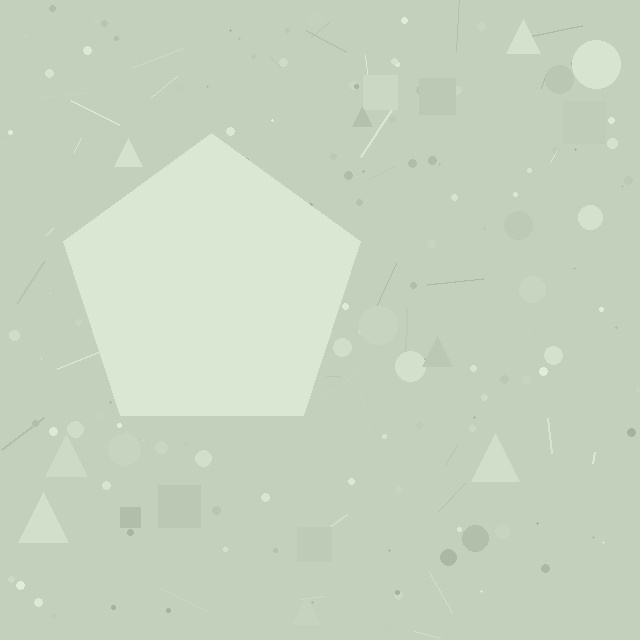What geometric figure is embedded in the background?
A pentagon is embedded in the background.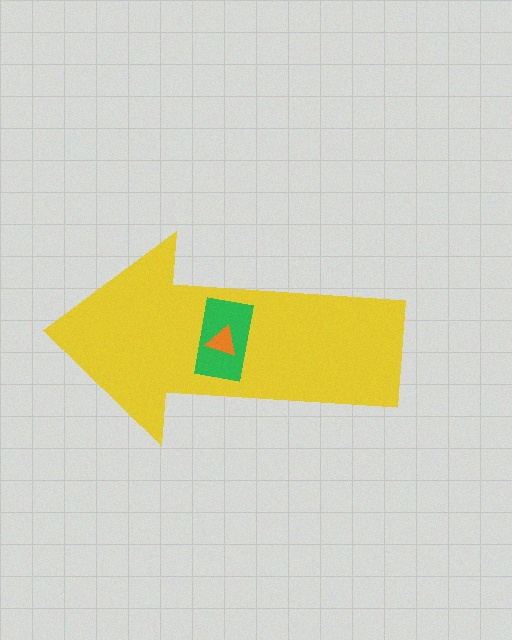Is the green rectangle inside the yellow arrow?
Yes.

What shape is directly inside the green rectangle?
The orange triangle.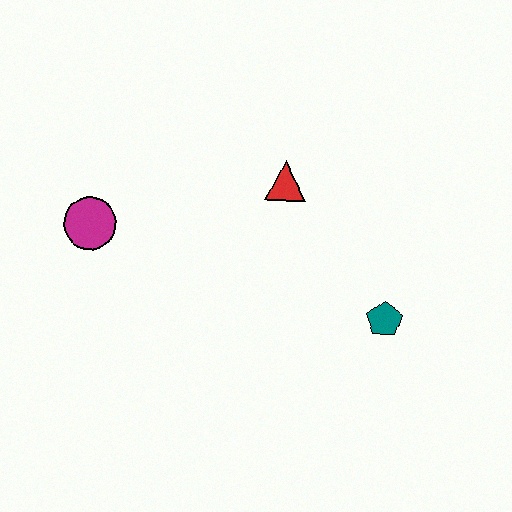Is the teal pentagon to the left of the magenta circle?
No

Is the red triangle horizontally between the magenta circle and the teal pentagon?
Yes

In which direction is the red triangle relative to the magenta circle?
The red triangle is to the right of the magenta circle.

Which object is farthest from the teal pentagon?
The magenta circle is farthest from the teal pentagon.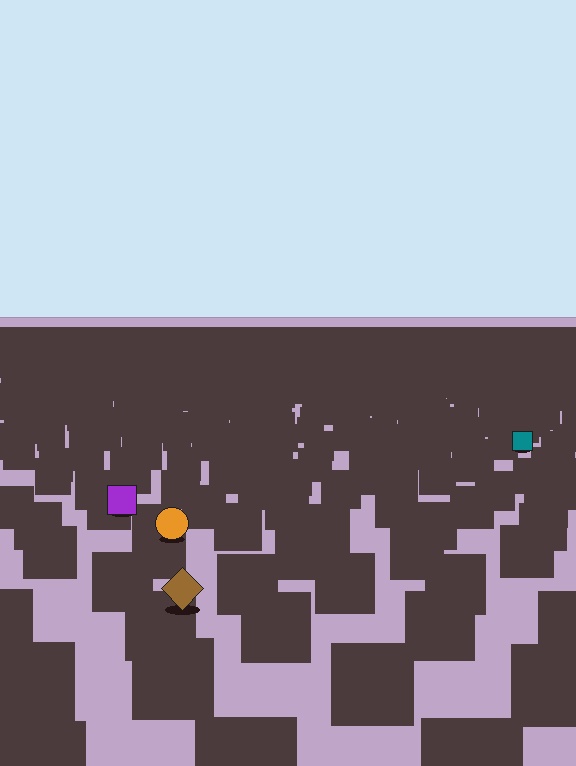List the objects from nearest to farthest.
From nearest to farthest: the brown diamond, the orange circle, the purple square, the teal square.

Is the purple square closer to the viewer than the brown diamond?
No. The brown diamond is closer — you can tell from the texture gradient: the ground texture is coarser near it.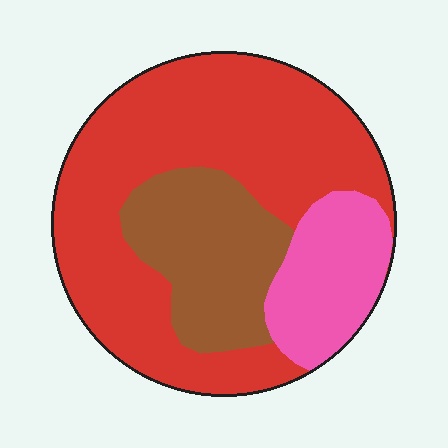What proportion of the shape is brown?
Brown covers 23% of the shape.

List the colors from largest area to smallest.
From largest to smallest: red, brown, pink.